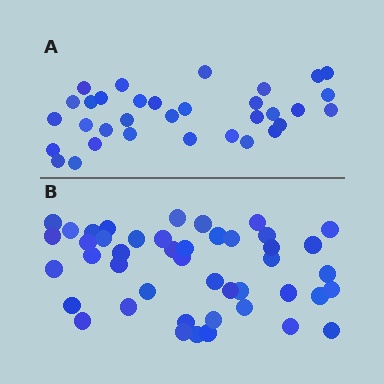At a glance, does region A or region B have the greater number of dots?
Region B (the bottom region) has more dots.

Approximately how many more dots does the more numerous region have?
Region B has roughly 12 or so more dots than region A.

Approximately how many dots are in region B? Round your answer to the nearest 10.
About 40 dots. (The exact count is 45, which rounds to 40.)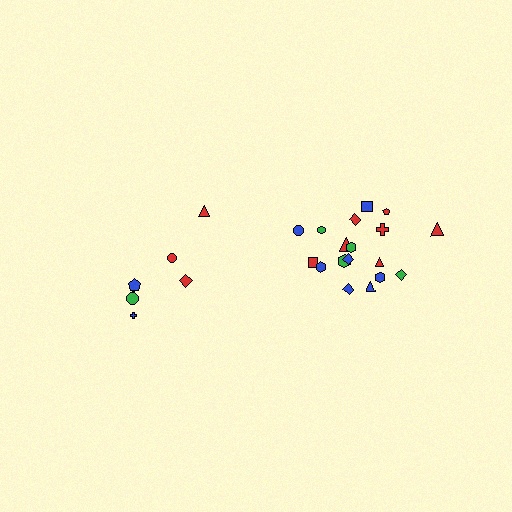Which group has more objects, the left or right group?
The right group.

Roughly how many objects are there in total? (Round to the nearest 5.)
Roughly 25 objects in total.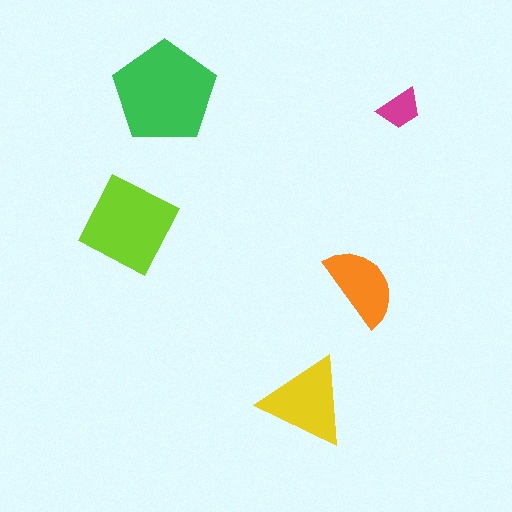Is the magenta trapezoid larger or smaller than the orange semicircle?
Smaller.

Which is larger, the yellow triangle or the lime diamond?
The lime diamond.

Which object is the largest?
The green pentagon.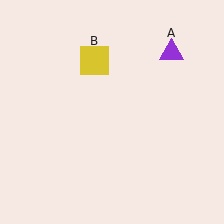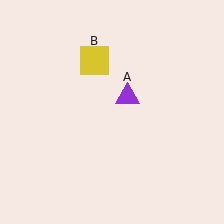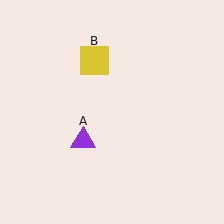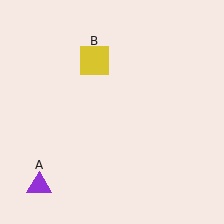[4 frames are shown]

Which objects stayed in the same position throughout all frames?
Yellow square (object B) remained stationary.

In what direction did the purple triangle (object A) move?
The purple triangle (object A) moved down and to the left.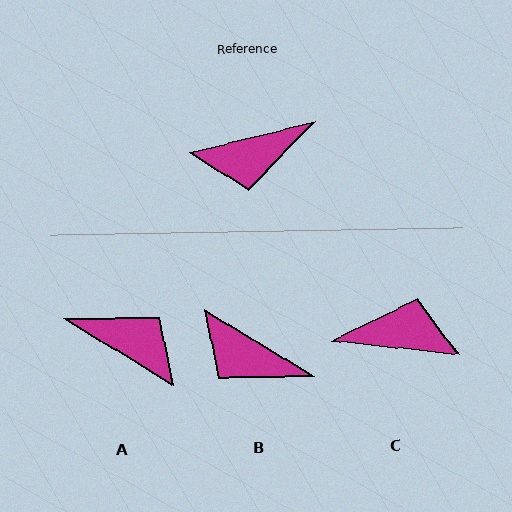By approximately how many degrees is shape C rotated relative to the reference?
Approximately 160 degrees counter-clockwise.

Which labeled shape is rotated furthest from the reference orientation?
C, about 160 degrees away.